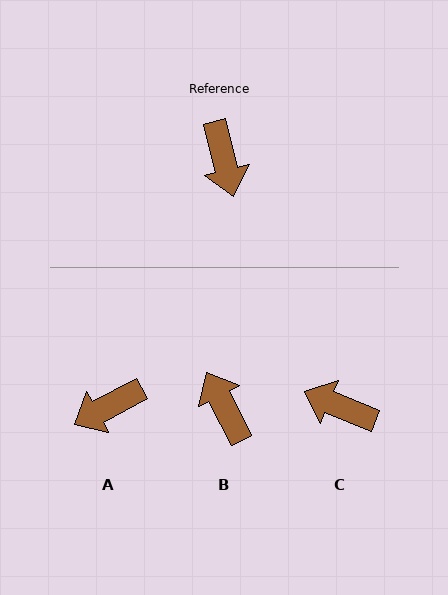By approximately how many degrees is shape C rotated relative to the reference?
Approximately 127 degrees clockwise.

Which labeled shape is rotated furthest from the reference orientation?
B, about 167 degrees away.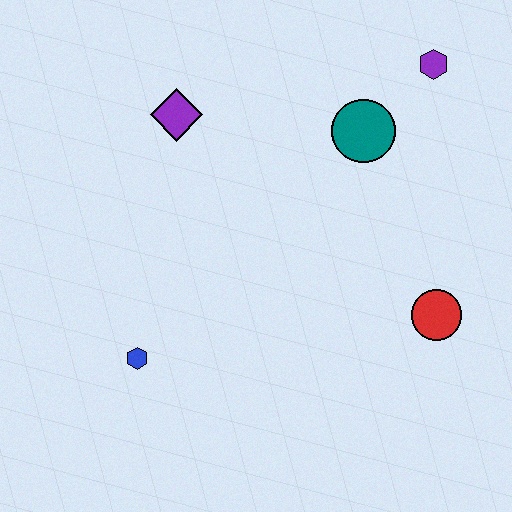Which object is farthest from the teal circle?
The blue hexagon is farthest from the teal circle.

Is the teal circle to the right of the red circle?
No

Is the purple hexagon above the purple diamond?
Yes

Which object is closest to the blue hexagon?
The purple diamond is closest to the blue hexagon.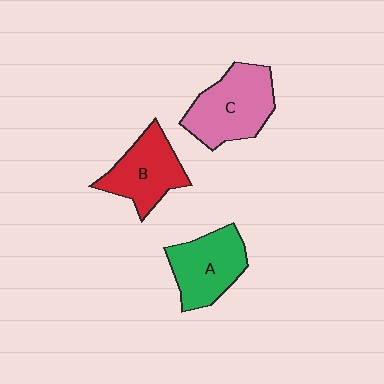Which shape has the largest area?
Shape C (pink).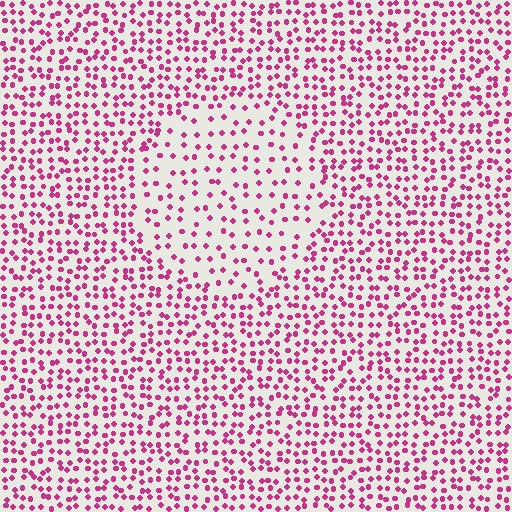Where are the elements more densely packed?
The elements are more densely packed outside the circle boundary.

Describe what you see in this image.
The image contains small magenta elements arranged at two different densities. A circle-shaped region is visible where the elements are less densely packed than the surrounding area.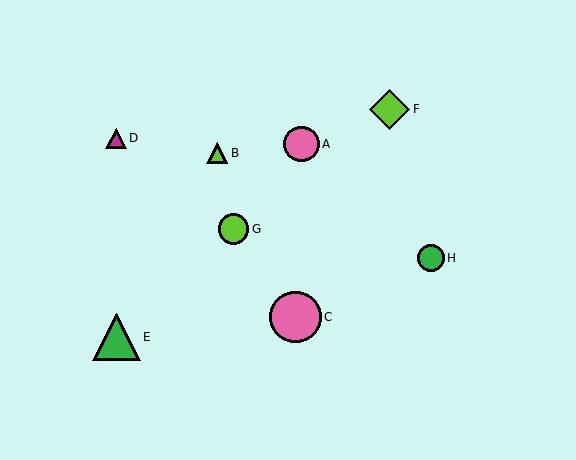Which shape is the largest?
The pink circle (labeled C) is the largest.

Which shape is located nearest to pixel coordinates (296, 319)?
The pink circle (labeled C) at (296, 317) is nearest to that location.